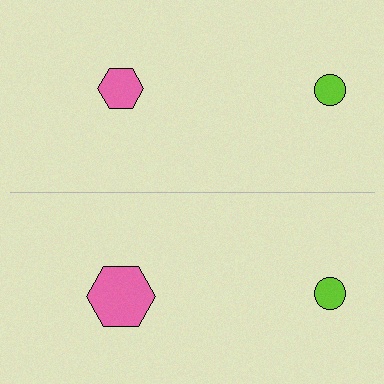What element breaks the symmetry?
The pink hexagon on the bottom side has a different size than its mirror counterpart.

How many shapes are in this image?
There are 4 shapes in this image.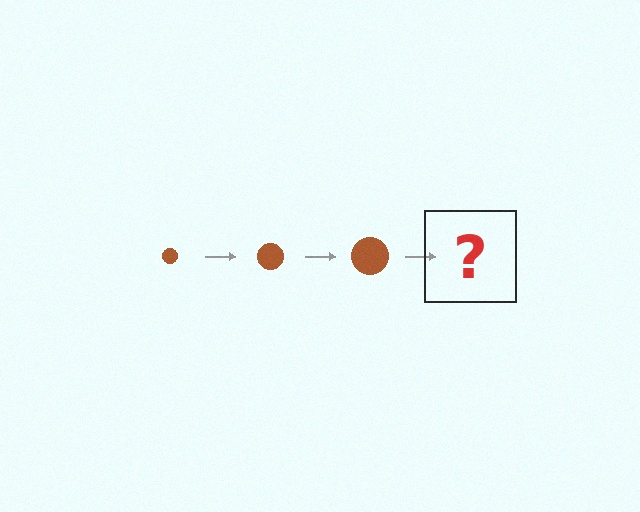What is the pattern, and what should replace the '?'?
The pattern is that the circle gets progressively larger each step. The '?' should be a brown circle, larger than the previous one.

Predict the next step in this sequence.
The next step is a brown circle, larger than the previous one.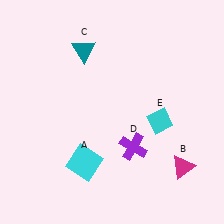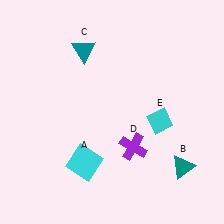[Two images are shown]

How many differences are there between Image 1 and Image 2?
There is 1 difference between the two images.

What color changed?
The triangle (B) changed from magenta in Image 1 to teal in Image 2.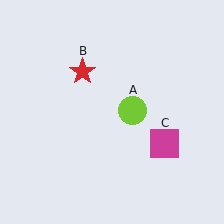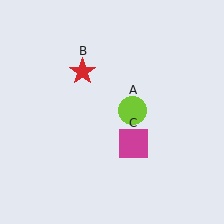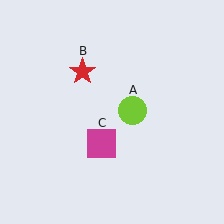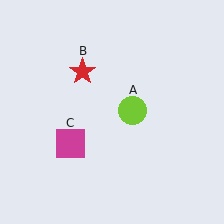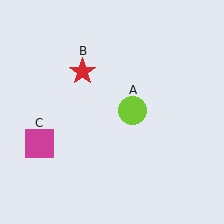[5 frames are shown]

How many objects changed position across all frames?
1 object changed position: magenta square (object C).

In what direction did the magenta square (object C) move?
The magenta square (object C) moved left.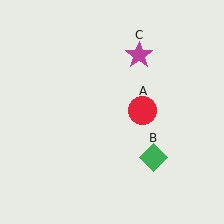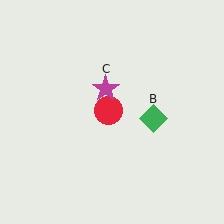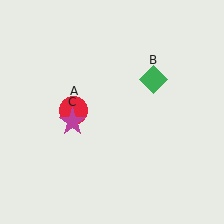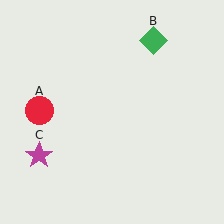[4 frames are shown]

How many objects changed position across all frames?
3 objects changed position: red circle (object A), green diamond (object B), magenta star (object C).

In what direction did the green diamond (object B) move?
The green diamond (object B) moved up.